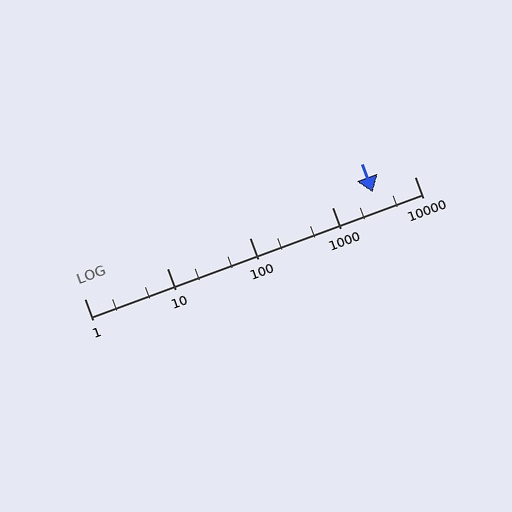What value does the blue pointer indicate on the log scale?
The pointer indicates approximately 3100.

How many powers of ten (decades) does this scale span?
The scale spans 4 decades, from 1 to 10000.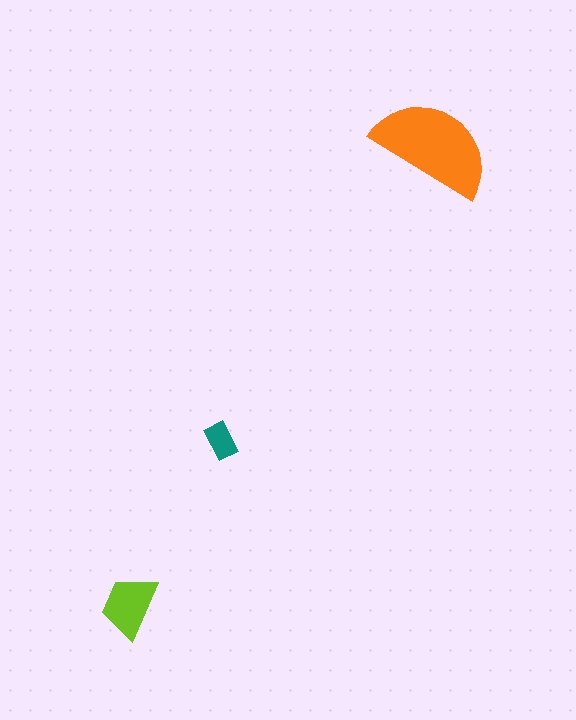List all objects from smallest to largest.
The teal rectangle, the lime trapezoid, the orange semicircle.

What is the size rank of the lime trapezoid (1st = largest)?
2nd.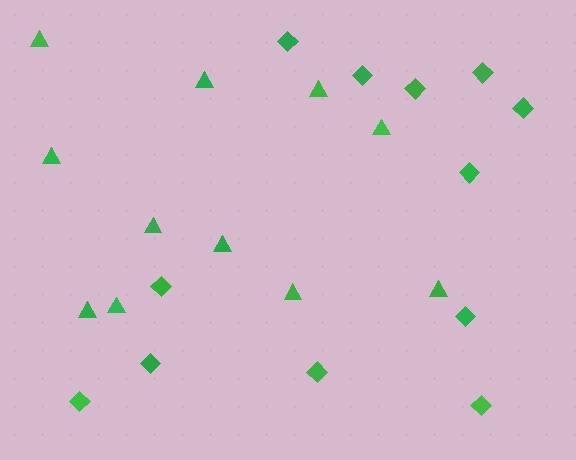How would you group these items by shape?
There are 2 groups: one group of diamonds (12) and one group of triangles (11).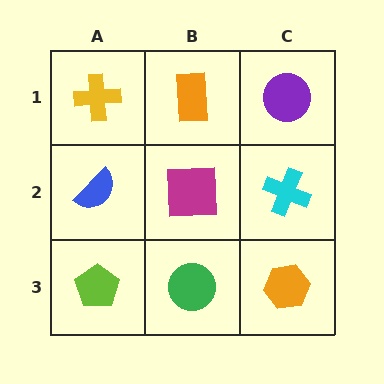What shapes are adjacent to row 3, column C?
A cyan cross (row 2, column C), a green circle (row 3, column B).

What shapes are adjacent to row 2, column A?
A yellow cross (row 1, column A), a lime pentagon (row 3, column A), a magenta square (row 2, column B).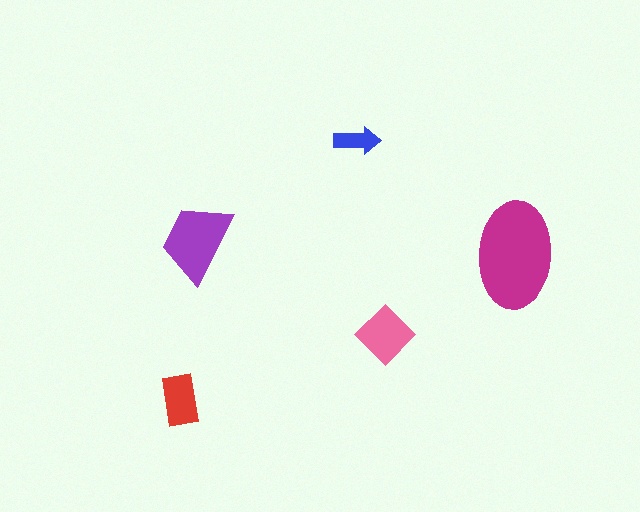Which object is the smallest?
The blue arrow.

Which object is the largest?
The magenta ellipse.